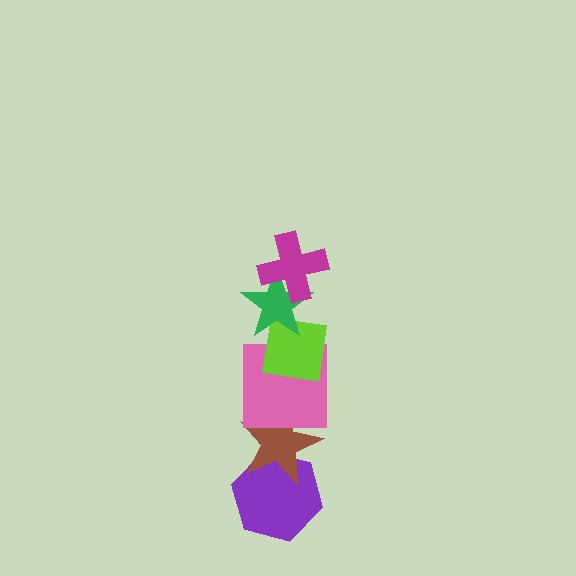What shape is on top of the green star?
The magenta cross is on top of the green star.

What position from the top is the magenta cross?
The magenta cross is 1st from the top.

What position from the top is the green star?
The green star is 2nd from the top.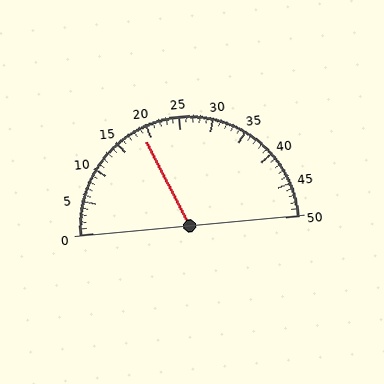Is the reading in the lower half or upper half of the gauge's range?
The reading is in the lower half of the range (0 to 50).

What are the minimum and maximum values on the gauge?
The gauge ranges from 0 to 50.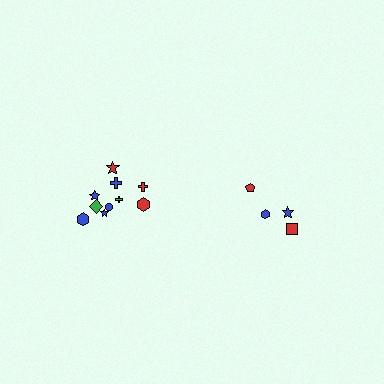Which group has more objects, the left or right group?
The left group.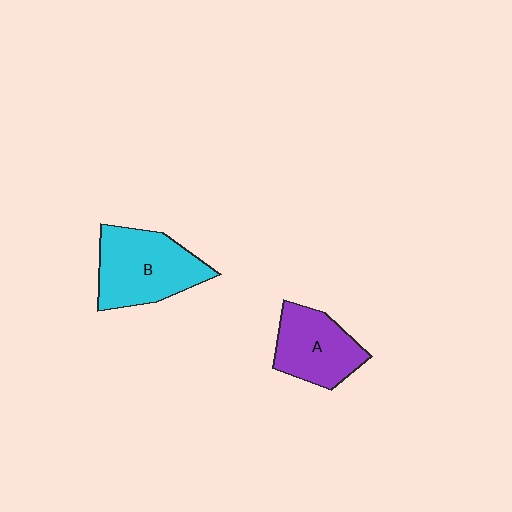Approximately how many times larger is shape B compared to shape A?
Approximately 1.3 times.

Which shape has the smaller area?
Shape A (purple).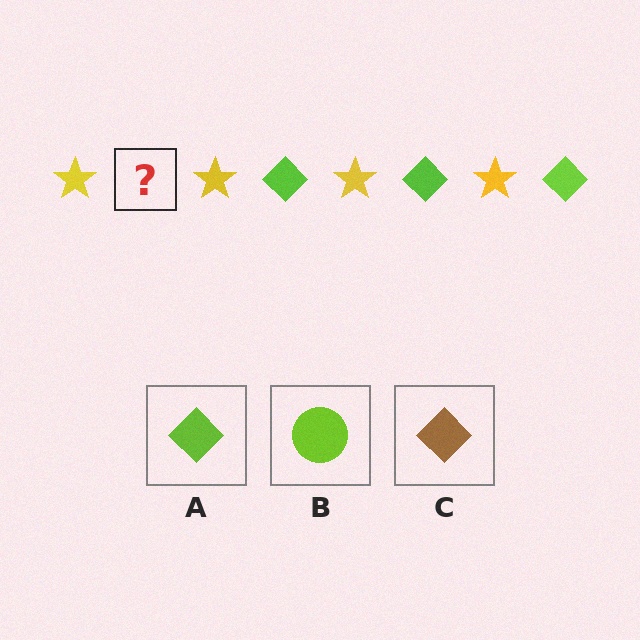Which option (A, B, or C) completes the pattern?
A.